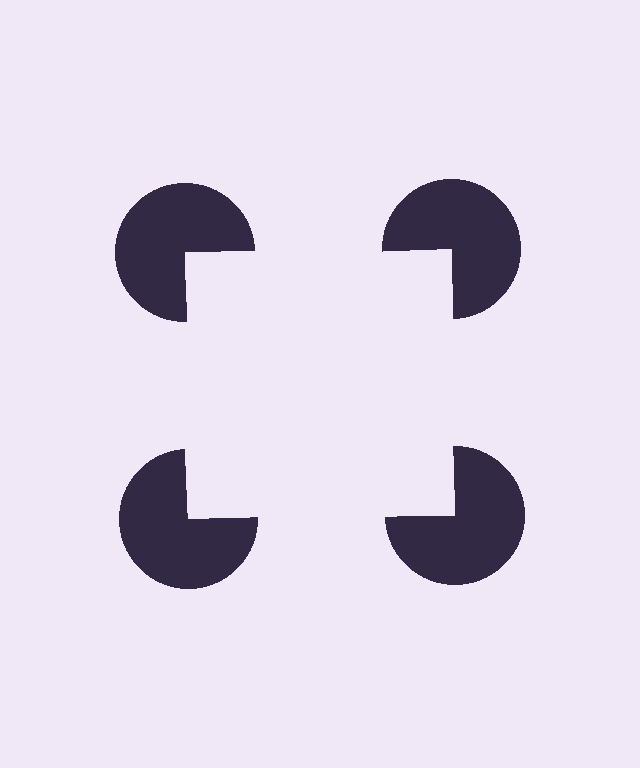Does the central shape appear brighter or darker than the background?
It typically appears slightly brighter than the background, even though no actual brightness change is drawn.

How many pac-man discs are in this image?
There are 4 — one at each vertex of the illusory square.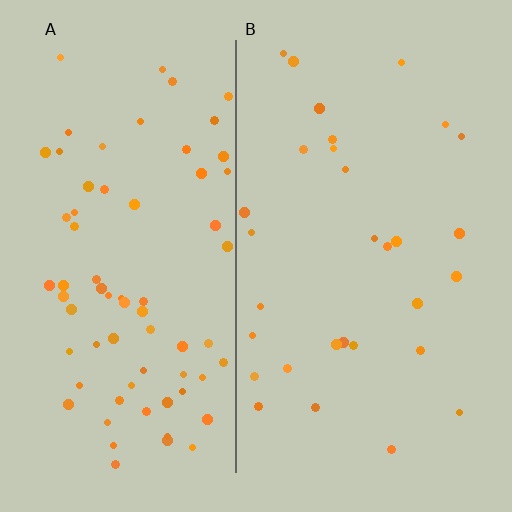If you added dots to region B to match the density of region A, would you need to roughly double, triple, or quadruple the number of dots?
Approximately double.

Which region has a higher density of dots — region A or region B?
A (the left).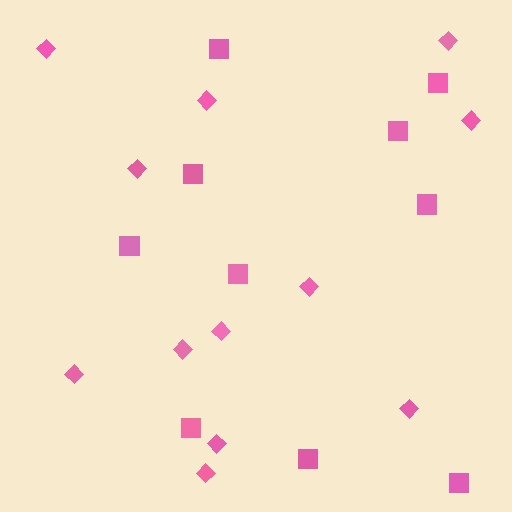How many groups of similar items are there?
There are 2 groups: one group of squares (10) and one group of diamonds (12).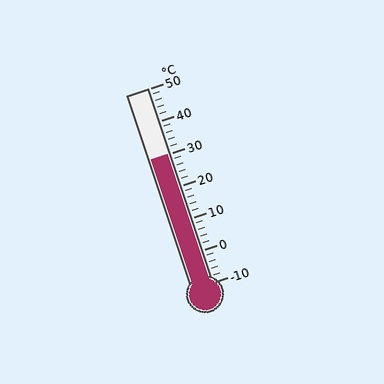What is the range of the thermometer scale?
The thermometer scale ranges from -10°C to 50°C.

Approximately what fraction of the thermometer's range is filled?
The thermometer is filled to approximately 65% of its range.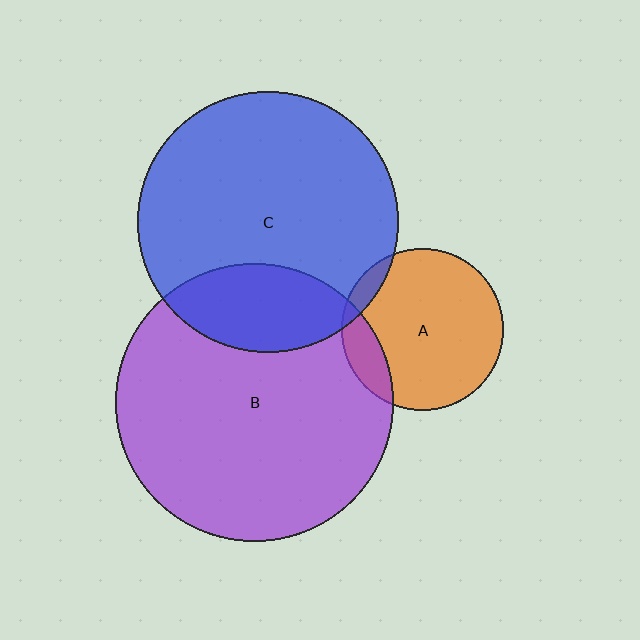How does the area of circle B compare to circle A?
Approximately 3.0 times.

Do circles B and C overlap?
Yes.